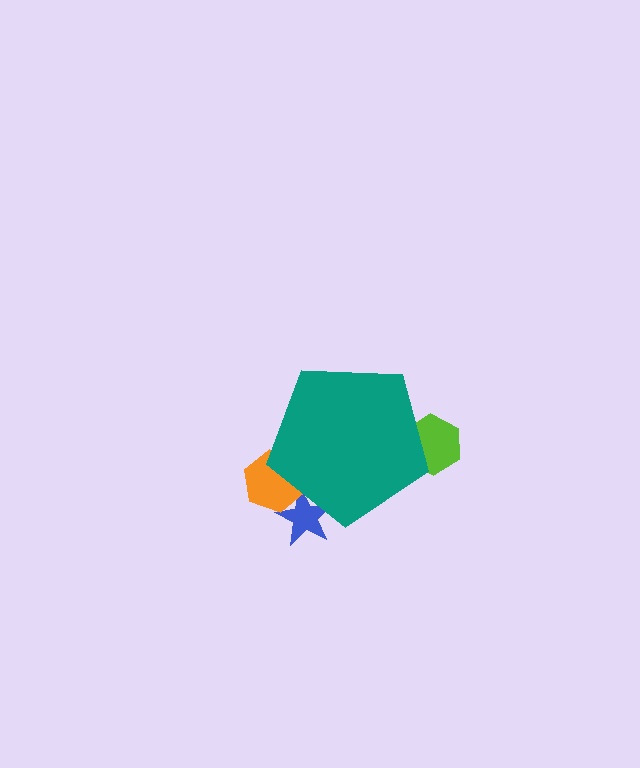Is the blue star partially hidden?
Yes, the blue star is partially hidden behind the teal pentagon.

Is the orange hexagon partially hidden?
Yes, the orange hexagon is partially hidden behind the teal pentagon.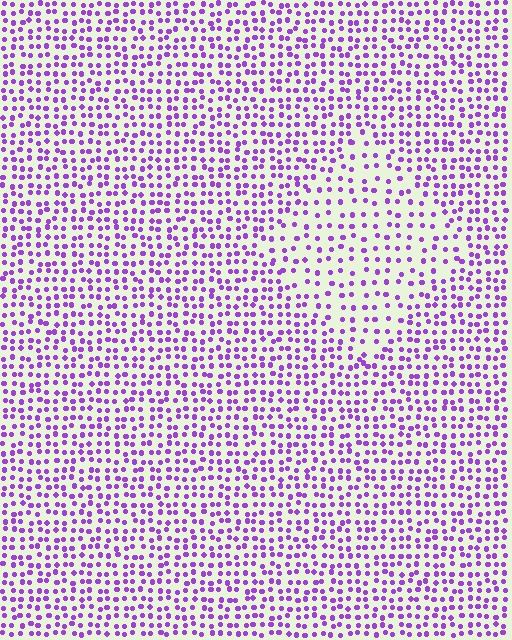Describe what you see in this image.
The image contains small purple elements arranged at two different densities. A diamond-shaped region is visible where the elements are less densely packed than the surrounding area.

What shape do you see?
I see a diamond.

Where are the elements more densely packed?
The elements are more densely packed outside the diamond boundary.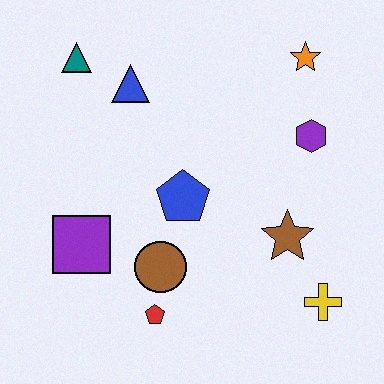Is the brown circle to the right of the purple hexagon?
No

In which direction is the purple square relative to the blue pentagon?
The purple square is to the left of the blue pentagon.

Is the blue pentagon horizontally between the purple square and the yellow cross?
Yes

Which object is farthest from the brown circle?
The orange star is farthest from the brown circle.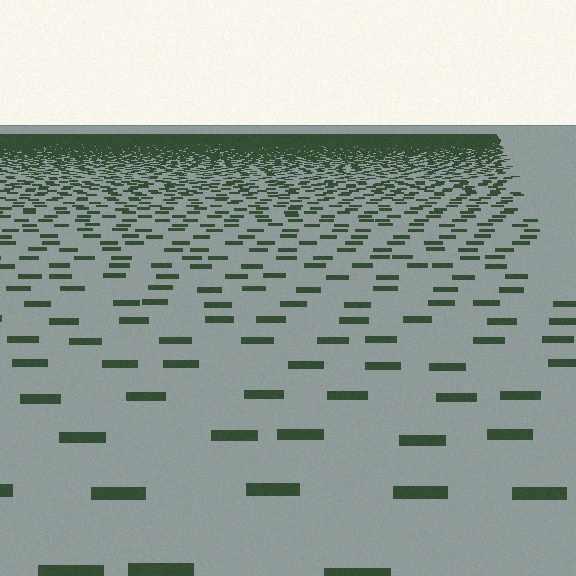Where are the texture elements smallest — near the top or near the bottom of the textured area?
Near the top.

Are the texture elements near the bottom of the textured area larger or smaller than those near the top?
Larger. Near the bottom, elements are closer to the viewer and appear at a bigger on-screen size.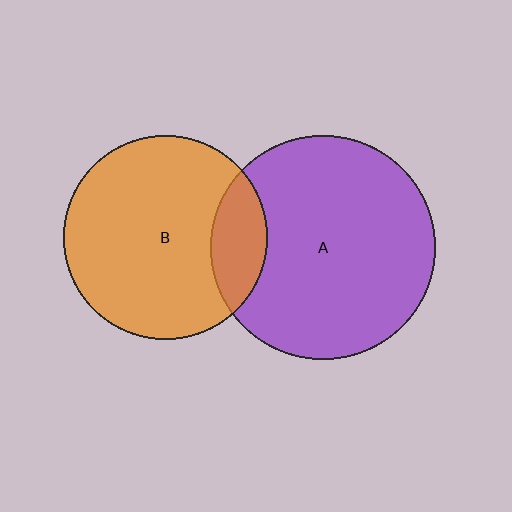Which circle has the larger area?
Circle A (purple).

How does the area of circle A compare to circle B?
Approximately 1.2 times.